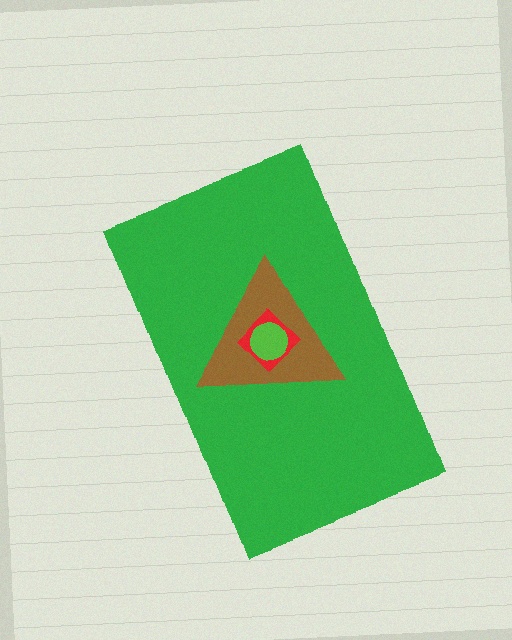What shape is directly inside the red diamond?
The lime circle.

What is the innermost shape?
The lime circle.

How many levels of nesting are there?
4.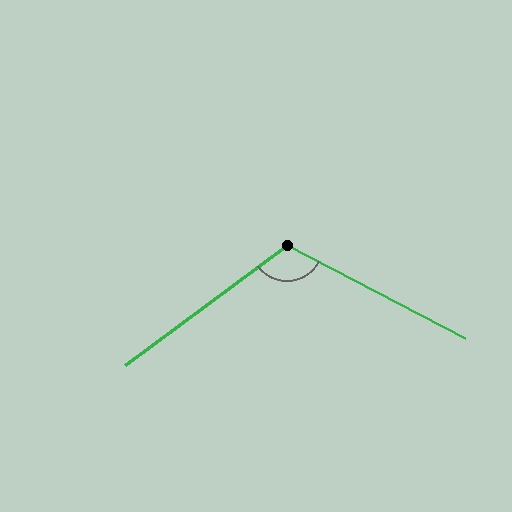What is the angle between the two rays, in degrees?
Approximately 116 degrees.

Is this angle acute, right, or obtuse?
It is obtuse.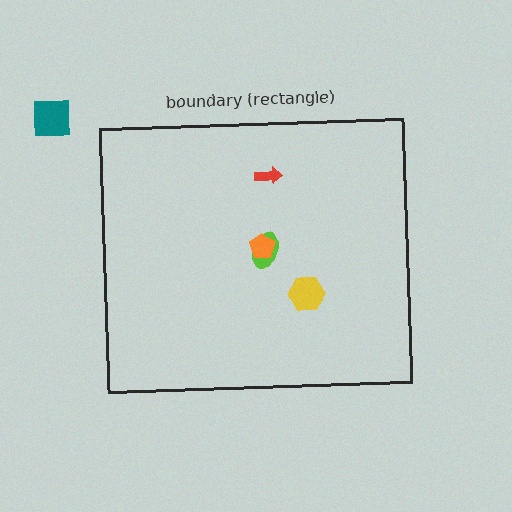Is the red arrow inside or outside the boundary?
Inside.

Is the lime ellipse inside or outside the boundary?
Inside.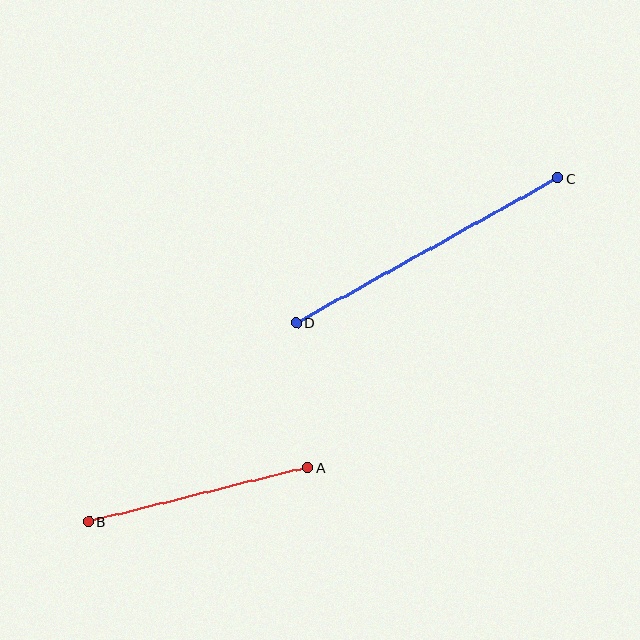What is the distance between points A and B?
The distance is approximately 225 pixels.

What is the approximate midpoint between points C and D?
The midpoint is at approximately (427, 250) pixels.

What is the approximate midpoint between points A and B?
The midpoint is at approximately (198, 494) pixels.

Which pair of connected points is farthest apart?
Points C and D are farthest apart.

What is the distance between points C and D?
The distance is approximately 299 pixels.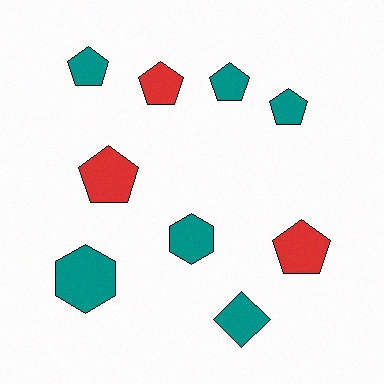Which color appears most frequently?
Teal, with 6 objects.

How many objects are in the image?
There are 9 objects.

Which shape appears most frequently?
Pentagon, with 6 objects.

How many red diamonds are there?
There are no red diamonds.